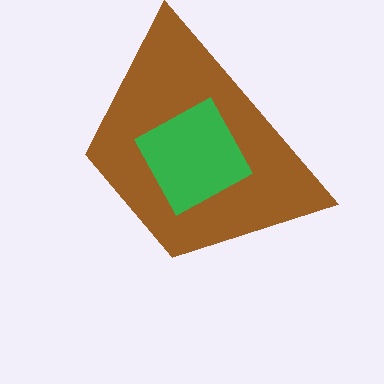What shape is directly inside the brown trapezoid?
The green diamond.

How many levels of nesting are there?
2.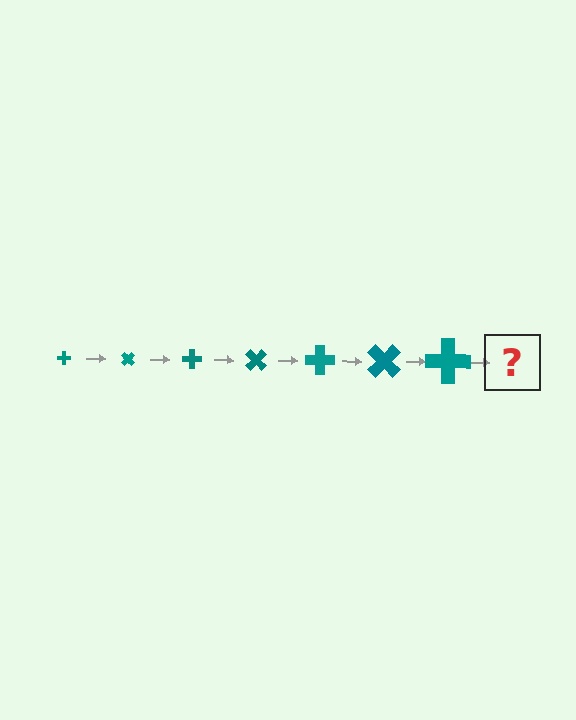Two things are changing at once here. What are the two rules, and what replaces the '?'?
The two rules are that the cross grows larger each step and it rotates 45 degrees each step. The '?' should be a cross, larger than the previous one and rotated 315 degrees from the start.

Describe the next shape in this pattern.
It should be a cross, larger than the previous one and rotated 315 degrees from the start.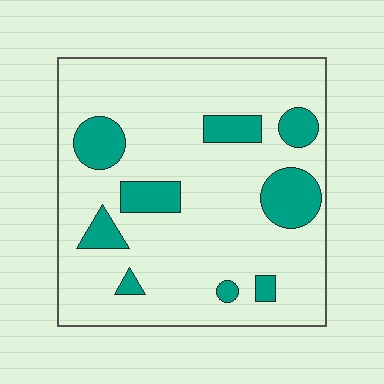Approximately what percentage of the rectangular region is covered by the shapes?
Approximately 20%.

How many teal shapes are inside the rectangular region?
9.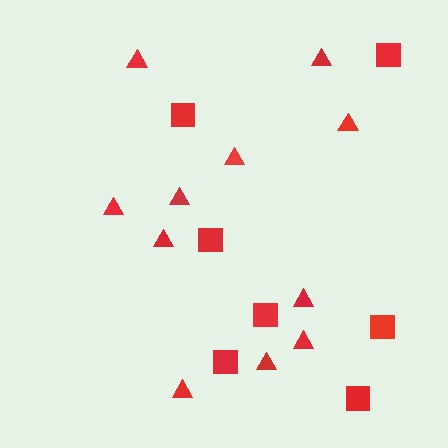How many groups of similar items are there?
There are 2 groups: one group of triangles (11) and one group of squares (7).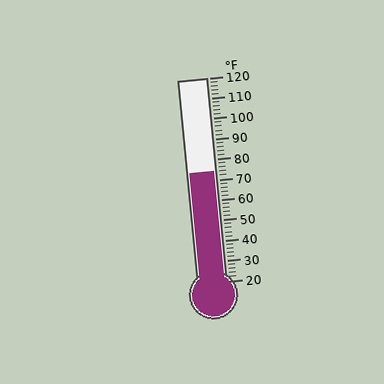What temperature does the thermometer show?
The thermometer shows approximately 74°F.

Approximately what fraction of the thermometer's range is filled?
The thermometer is filled to approximately 55% of its range.